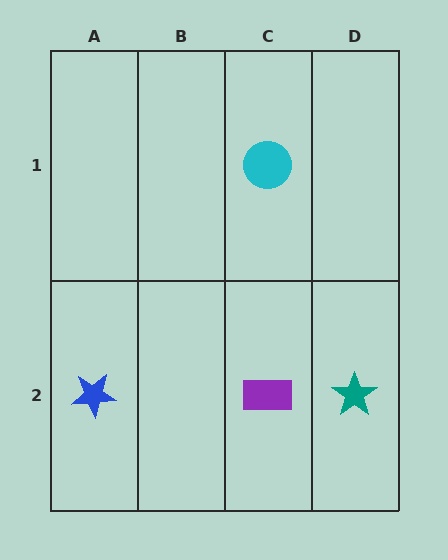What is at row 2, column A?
A blue star.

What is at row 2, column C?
A purple rectangle.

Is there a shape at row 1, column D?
No, that cell is empty.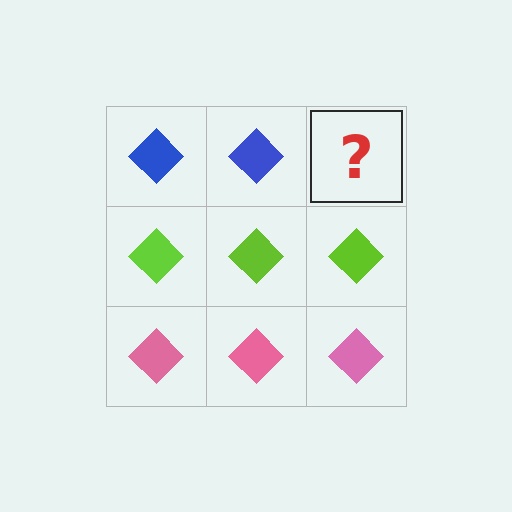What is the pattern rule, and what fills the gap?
The rule is that each row has a consistent color. The gap should be filled with a blue diamond.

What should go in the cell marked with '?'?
The missing cell should contain a blue diamond.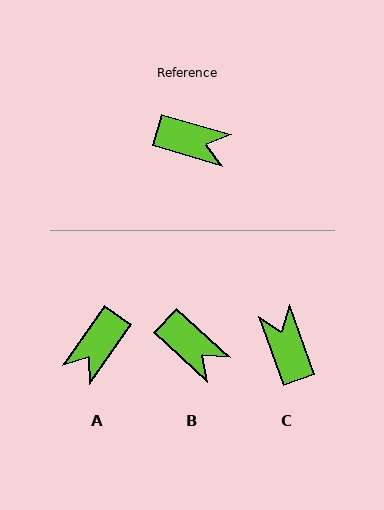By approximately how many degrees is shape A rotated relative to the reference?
Approximately 109 degrees clockwise.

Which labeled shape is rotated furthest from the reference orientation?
C, about 126 degrees away.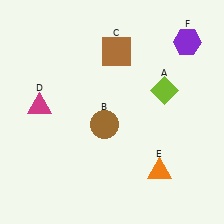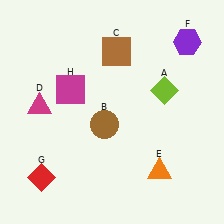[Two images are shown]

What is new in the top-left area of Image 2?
A magenta square (H) was added in the top-left area of Image 2.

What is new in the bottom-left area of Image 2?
A red diamond (G) was added in the bottom-left area of Image 2.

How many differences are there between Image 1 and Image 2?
There are 2 differences between the two images.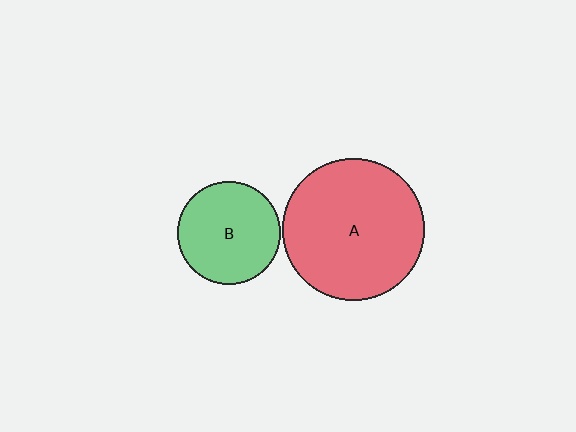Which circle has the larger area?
Circle A (red).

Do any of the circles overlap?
No, none of the circles overlap.